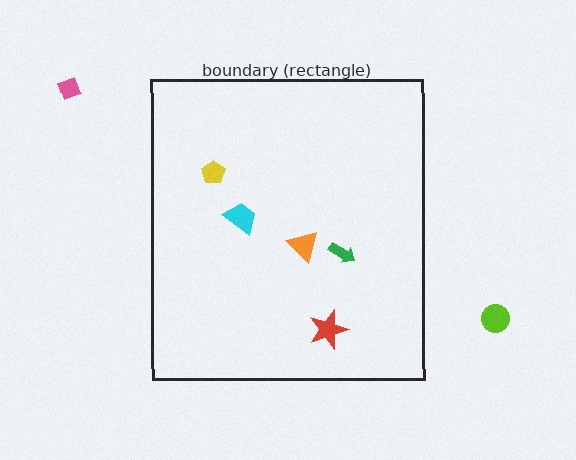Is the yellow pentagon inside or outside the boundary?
Inside.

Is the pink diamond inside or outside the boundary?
Outside.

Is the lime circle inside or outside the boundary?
Outside.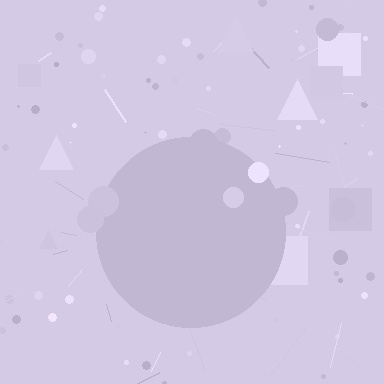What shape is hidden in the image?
A circle is hidden in the image.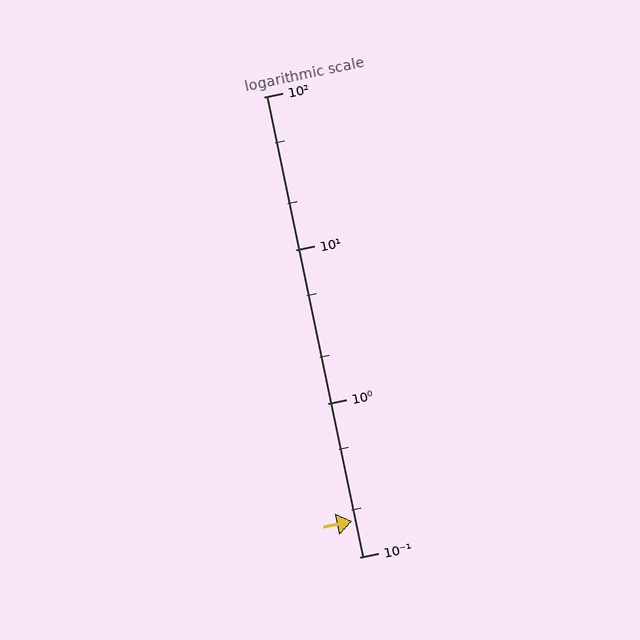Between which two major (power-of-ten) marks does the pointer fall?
The pointer is between 0.1 and 1.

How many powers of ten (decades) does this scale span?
The scale spans 3 decades, from 0.1 to 100.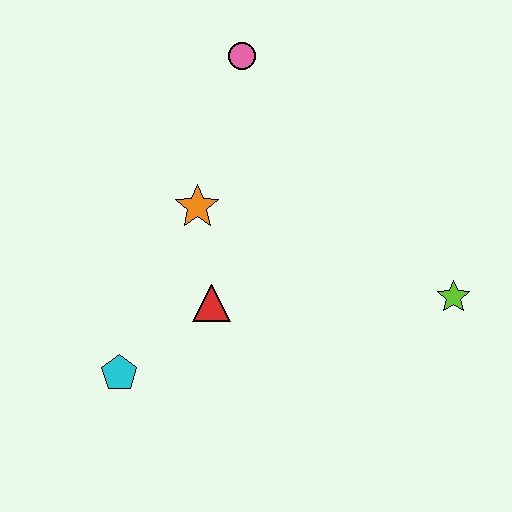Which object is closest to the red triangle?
The orange star is closest to the red triangle.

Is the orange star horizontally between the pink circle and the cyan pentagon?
Yes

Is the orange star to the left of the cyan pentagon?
No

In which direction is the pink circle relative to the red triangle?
The pink circle is above the red triangle.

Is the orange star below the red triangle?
No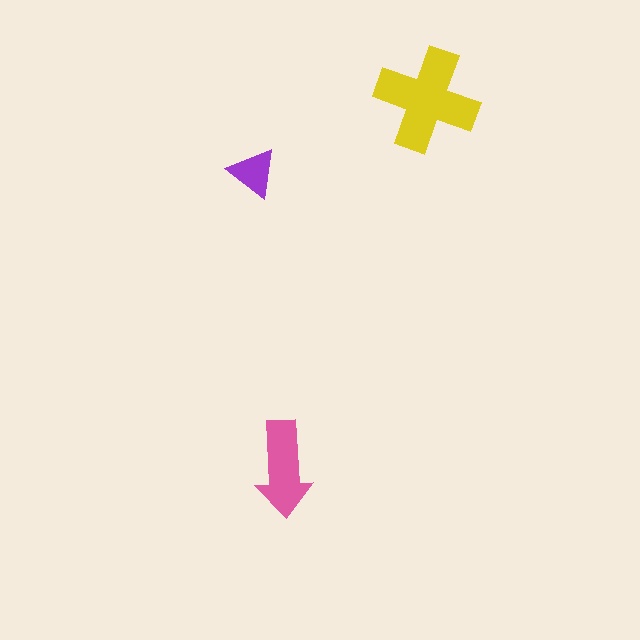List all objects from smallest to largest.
The purple triangle, the pink arrow, the yellow cross.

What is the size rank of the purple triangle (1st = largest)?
3rd.